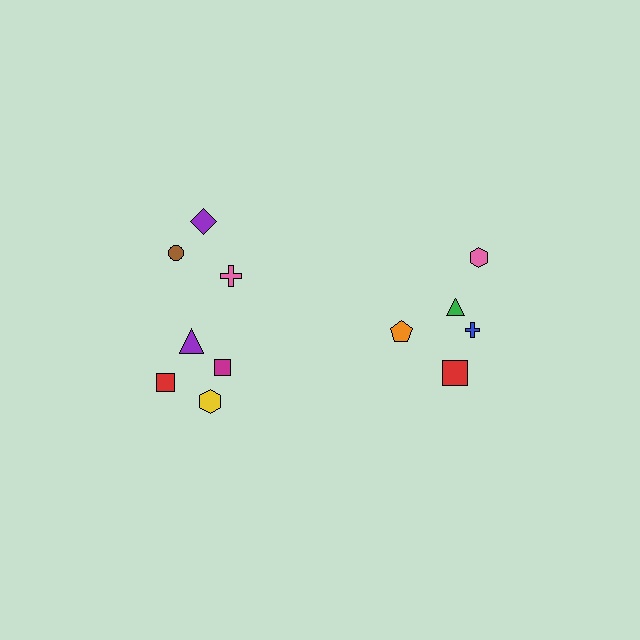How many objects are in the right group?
There are 5 objects.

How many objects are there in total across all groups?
There are 12 objects.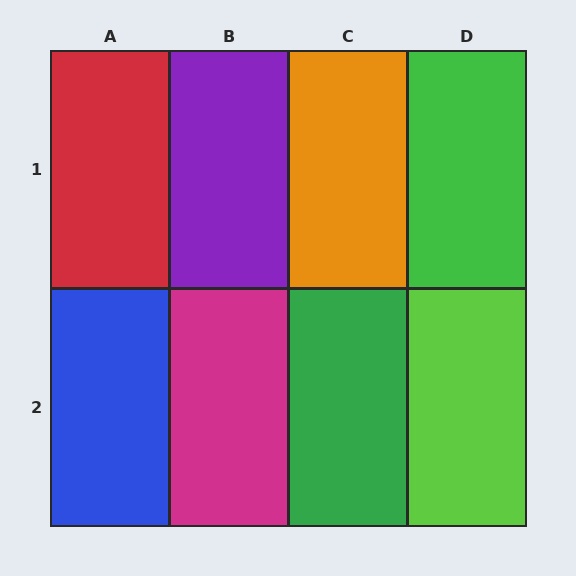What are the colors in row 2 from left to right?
Blue, magenta, green, lime.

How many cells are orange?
1 cell is orange.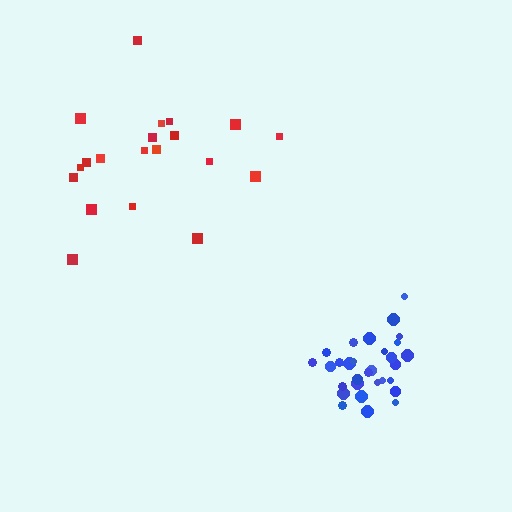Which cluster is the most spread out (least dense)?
Red.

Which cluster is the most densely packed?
Blue.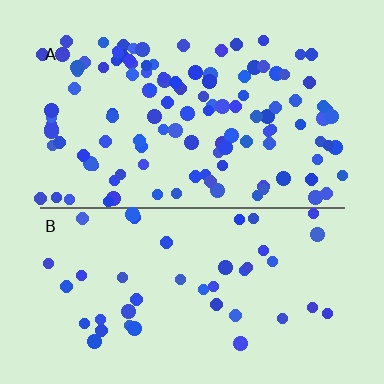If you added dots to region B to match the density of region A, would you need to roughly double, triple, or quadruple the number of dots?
Approximately triple.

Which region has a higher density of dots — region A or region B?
A (the top).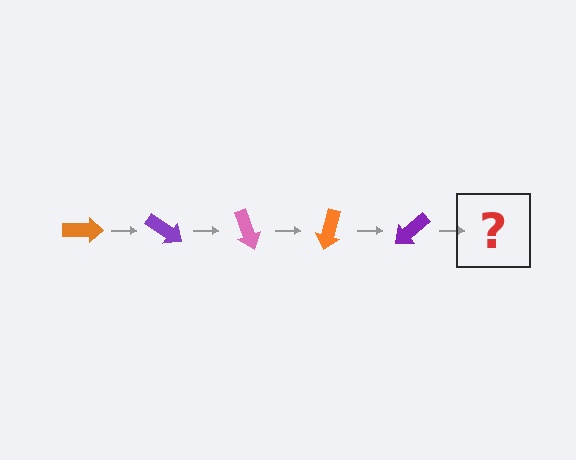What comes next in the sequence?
The next element should be a pink arrow, rotated 175 degrees from the start.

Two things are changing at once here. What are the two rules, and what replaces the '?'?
The two rules are that it rotates 35 degrees each step and the color cycles through orange, purple, and pink. The '?' should be a pink arrow, rotated 175 degrees from the start.